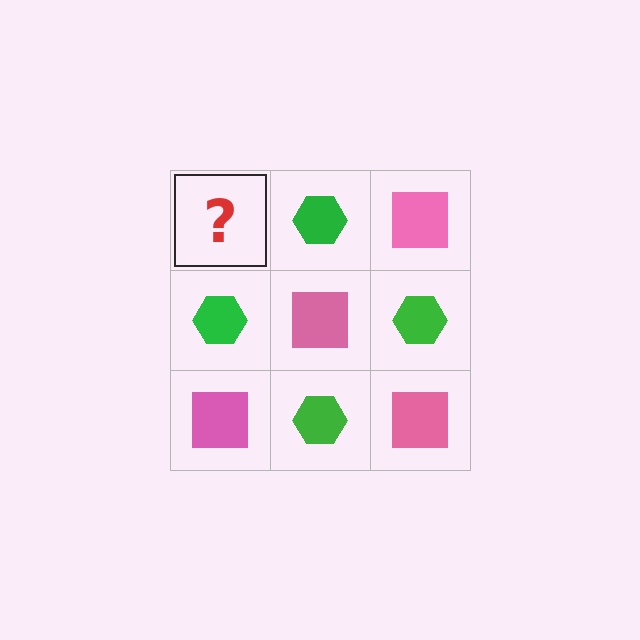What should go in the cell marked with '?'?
The missing cell should contain a pink square.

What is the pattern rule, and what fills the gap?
The rule is that it alternates pink square and green hexagon in a checkerboard pattern. The gap should be filled with a pink square.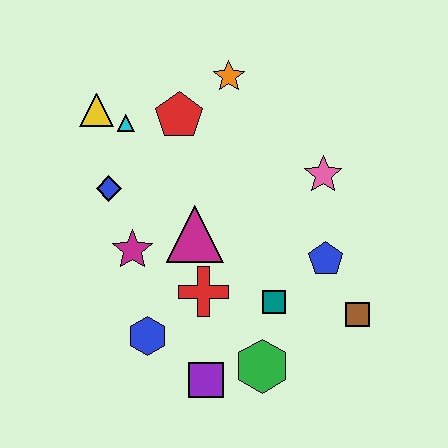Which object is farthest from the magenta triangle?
The brown square is farthest from the magenta triangle.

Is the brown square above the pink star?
No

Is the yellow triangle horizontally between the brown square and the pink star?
No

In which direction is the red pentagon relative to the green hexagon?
The red pentagon is above the green hexagon.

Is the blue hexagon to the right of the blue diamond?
Yes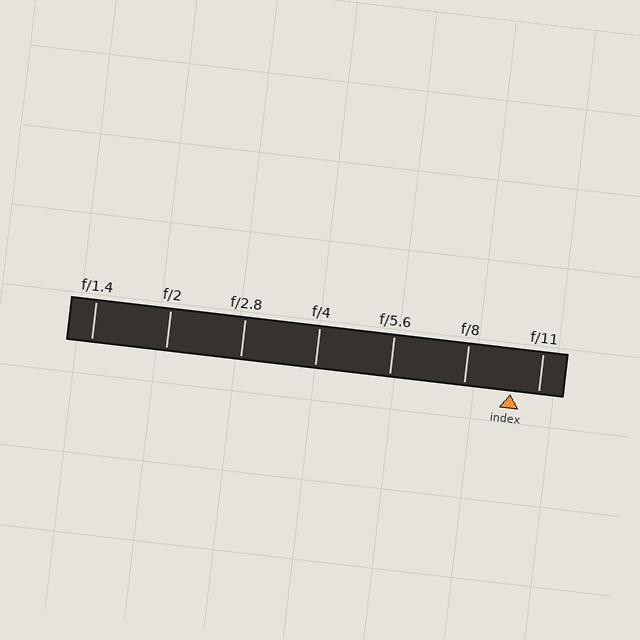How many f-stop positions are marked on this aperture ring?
There are 7 f-stop positions marked.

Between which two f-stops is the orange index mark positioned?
The index mark is between f/8 and f/11.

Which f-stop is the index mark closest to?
The index mark is closest to f/11.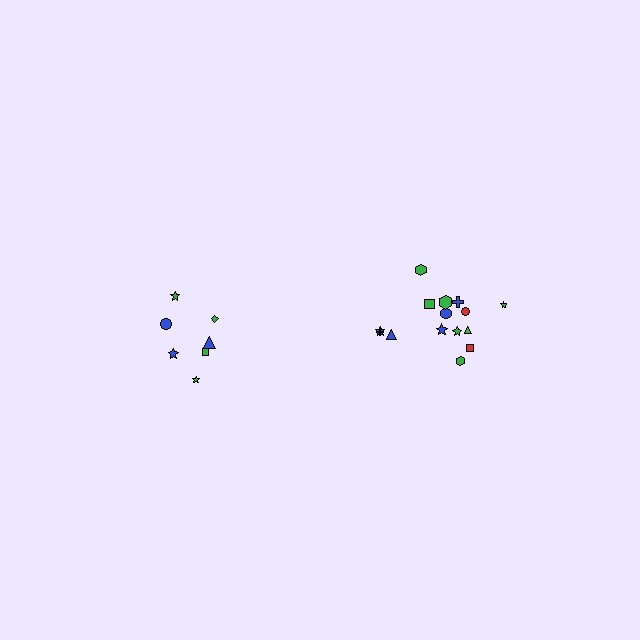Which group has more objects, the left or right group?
The right group.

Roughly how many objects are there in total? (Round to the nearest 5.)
Roughly 20 objects in total.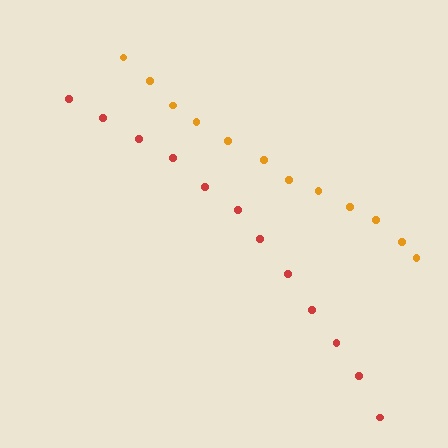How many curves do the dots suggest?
There are 2 distinct paths.